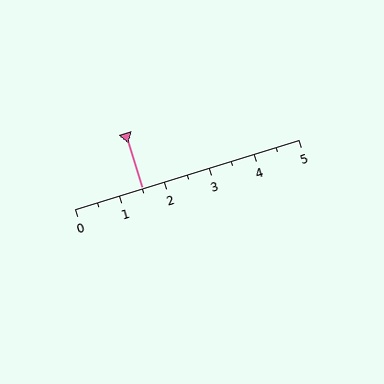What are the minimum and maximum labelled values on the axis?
The axis runs from 0 to 5.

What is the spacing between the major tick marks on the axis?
The major ticks are spaced 1 apart.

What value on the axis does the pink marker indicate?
The marker indicates approximately 1.5.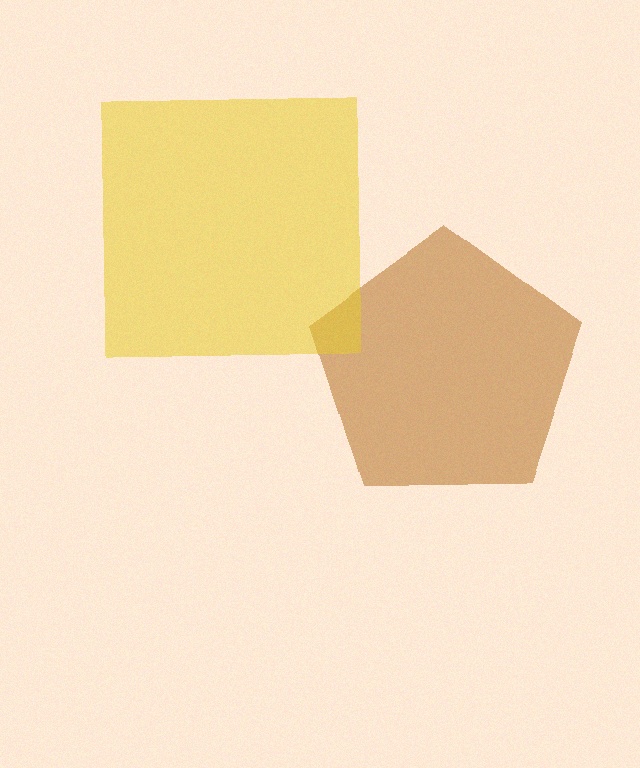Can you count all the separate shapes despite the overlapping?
Yes, there are 2 separate shapes.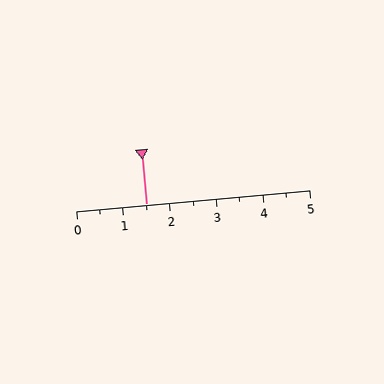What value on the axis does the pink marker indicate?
The marker indicates approximately 1.5.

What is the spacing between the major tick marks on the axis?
The major ticks are spaced 1 apart.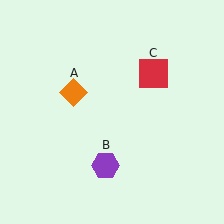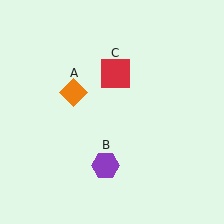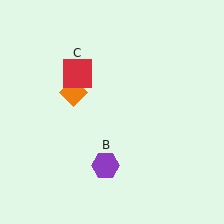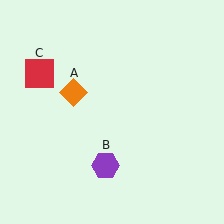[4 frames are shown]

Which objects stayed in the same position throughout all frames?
Orange diamond (object A) and purple hexagon (object B) remained stationary.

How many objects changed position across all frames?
1 object changed position: red square (object C).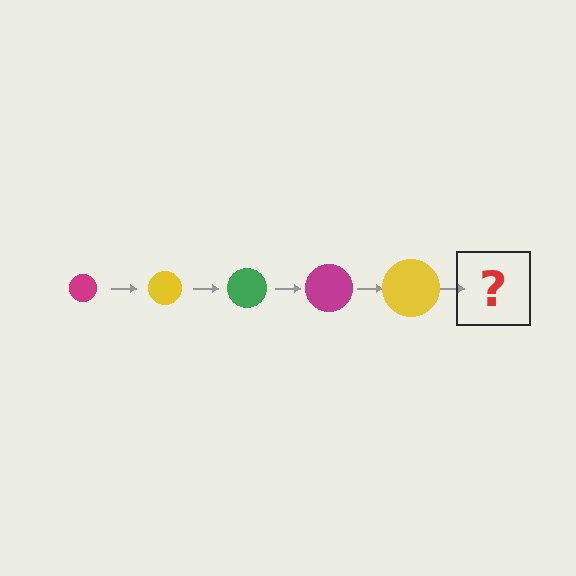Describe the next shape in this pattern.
It should be a green circle, larger than the previous one.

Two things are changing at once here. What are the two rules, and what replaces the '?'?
The two rules are that the circle grows larger each step and the color cycles through magenta, yellow, and green. The '?' should be a green circle, larger than the previous one.